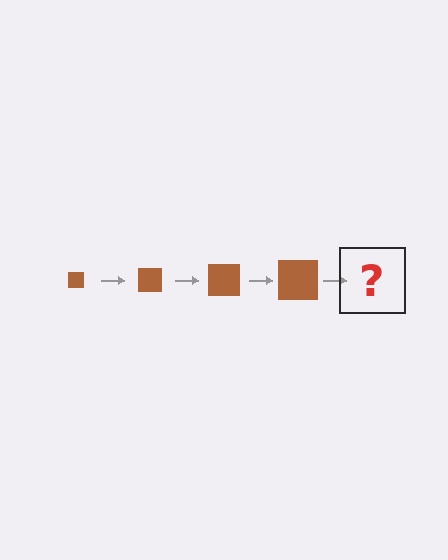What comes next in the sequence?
The next element should be a brown square, larger than the previous one.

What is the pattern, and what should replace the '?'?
The pattern is that the square gets progressively larger each step. The '?' should be a brown square, larger than the previous one.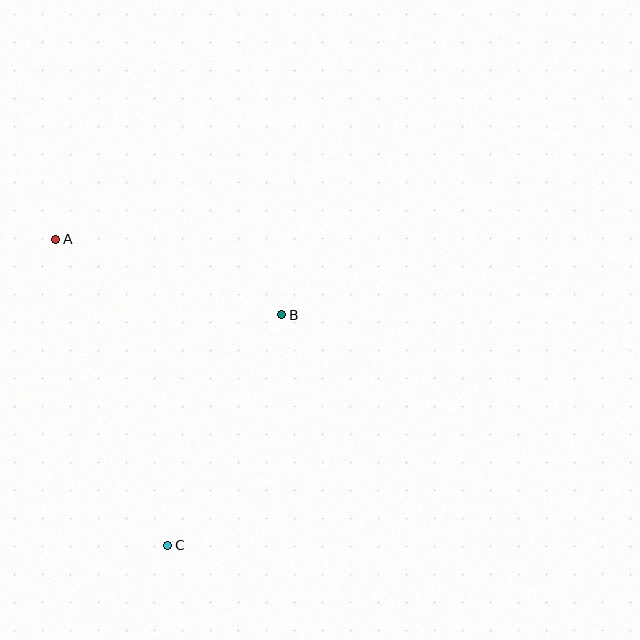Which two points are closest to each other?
Points A and B are closest to each other.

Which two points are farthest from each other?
Points A and C are farthest from each other.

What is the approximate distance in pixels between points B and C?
The distance between B and C is approximately 257 pixels.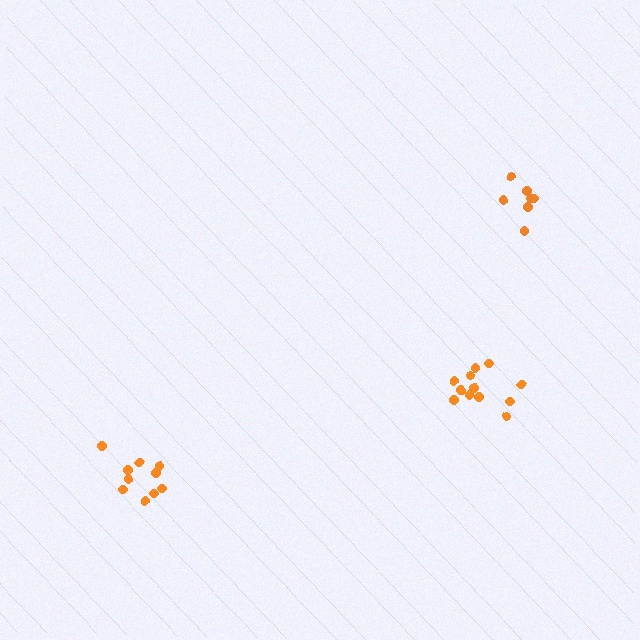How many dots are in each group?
Group 1: 11 dots, Group 2: 12 dots, Group 3: 7 dots (30 total).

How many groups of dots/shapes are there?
There are 3 groups.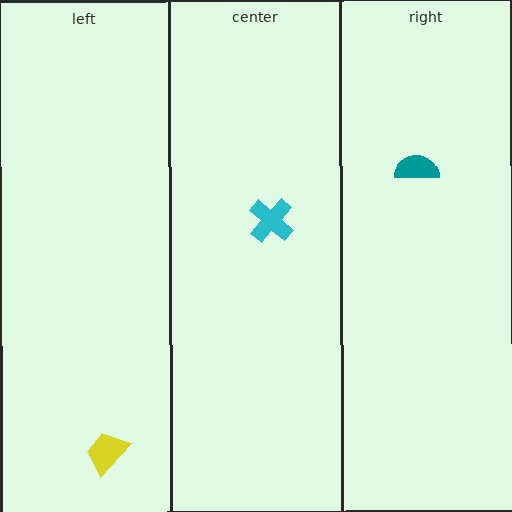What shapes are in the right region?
The teal semicircle.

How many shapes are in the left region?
1.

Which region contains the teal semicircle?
The right region.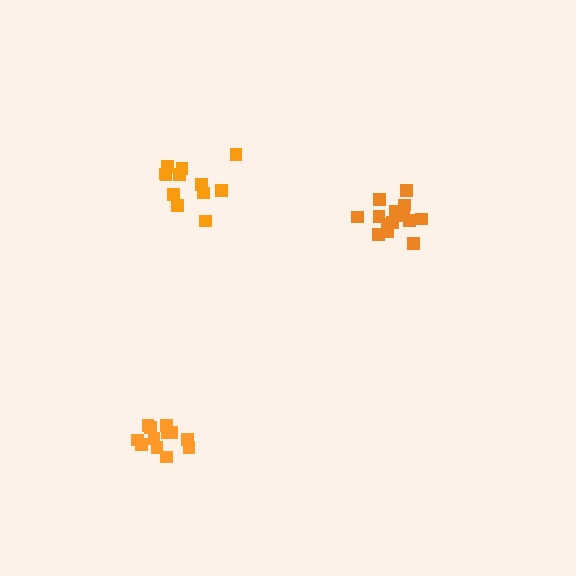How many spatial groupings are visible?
There are 3 spatial groupings.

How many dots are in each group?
Group 1: 14 dots, Group 2: 12 dots, Group 3: 12 dots (38 total).